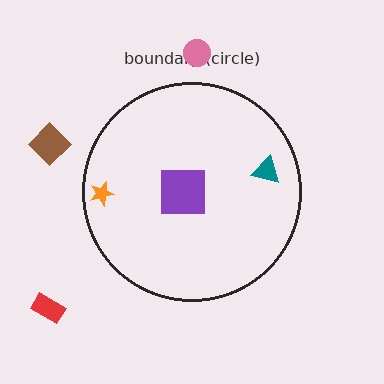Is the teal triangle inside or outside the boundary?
Inside.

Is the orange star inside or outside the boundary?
Inside.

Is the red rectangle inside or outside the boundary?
Outside.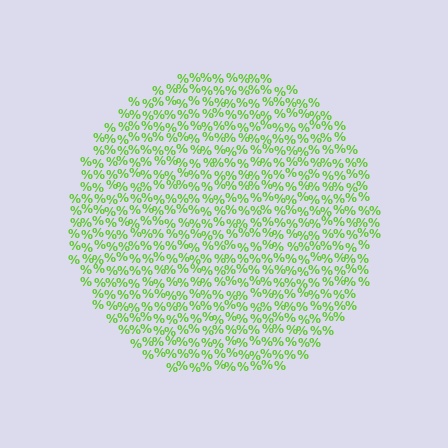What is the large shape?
The large shape is a circle.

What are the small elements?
The small elements are percent signs.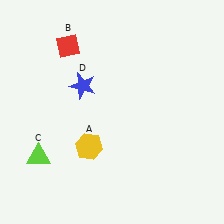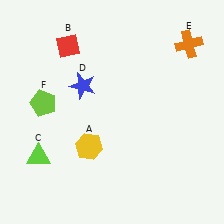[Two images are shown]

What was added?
An orange cross (E), a lime pentagon (F) were added in Image 2.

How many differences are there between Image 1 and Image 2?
There are 2 differences between the two images.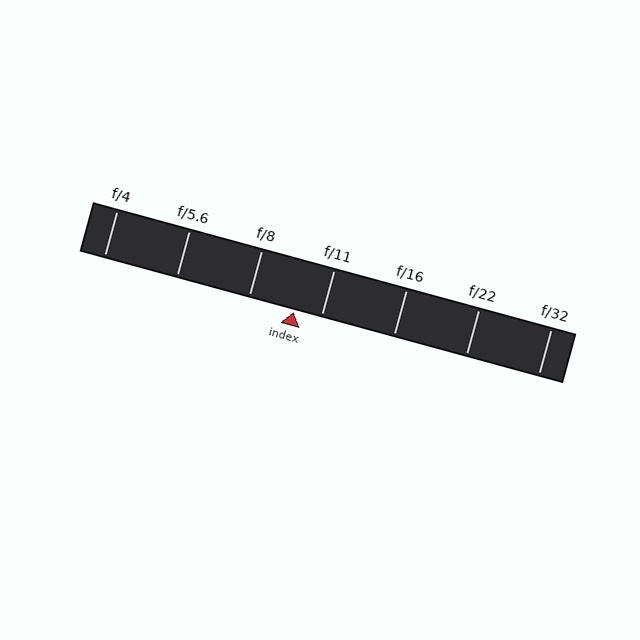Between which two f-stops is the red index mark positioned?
The index mark is between f/8 and f/11.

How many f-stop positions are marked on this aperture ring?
There are 7 f-stop positions marked.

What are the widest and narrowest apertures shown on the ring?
The widest aperture shown is f/4 and the narrowest is f/32.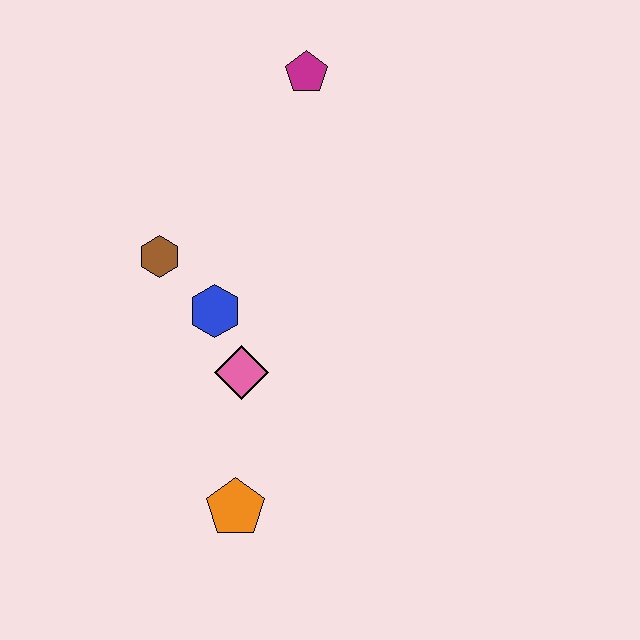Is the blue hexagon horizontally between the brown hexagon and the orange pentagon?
Yes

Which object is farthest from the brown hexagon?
The orange pentagon is farthest from the brown hexagon.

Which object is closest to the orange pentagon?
The pink diamond is closest to the orange pentagon.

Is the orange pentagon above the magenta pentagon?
No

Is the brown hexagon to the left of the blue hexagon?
Yes